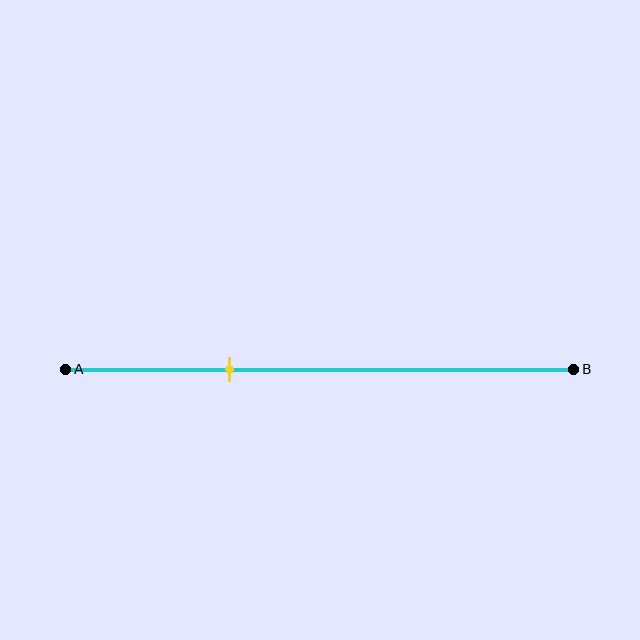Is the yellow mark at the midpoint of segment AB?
No, the mark is at about 30% from A, not at the 50% midpoint.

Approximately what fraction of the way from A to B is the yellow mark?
The yellow mark is approximately 30% of the way from A to B.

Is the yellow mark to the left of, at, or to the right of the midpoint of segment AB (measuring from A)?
The yellow mark is to the left of the midpoint of segment AB.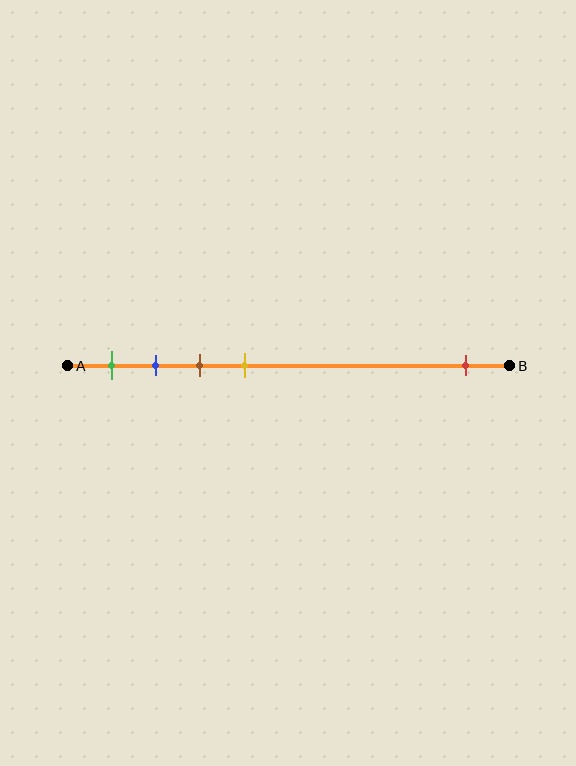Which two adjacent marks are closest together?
The blue and brown marks are the closest adjacent pair.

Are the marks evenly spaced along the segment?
No, the marks are not evenly spaced.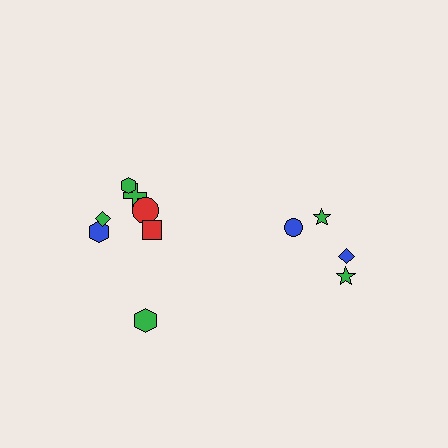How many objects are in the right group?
There are 4 objects.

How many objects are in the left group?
There are 7 objects.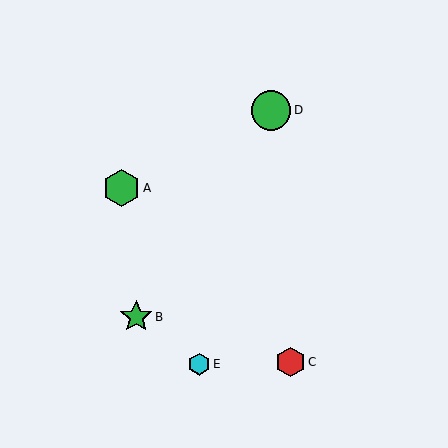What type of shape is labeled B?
Shape B is a green star.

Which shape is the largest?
The green circle (labeled D) is the largest.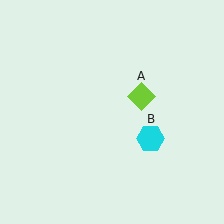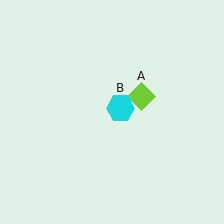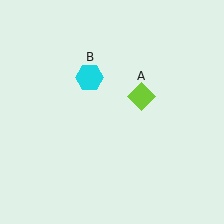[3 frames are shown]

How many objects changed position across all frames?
1 object changed position: cyan hexagon (object B).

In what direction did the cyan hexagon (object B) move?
The cyan hexagon (object B) moved up and to the left.